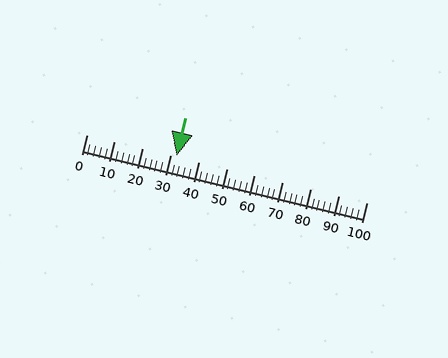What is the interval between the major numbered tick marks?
The major tick marks are spaced 10 units apart.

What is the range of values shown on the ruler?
The ruler shows values from 0 to 100.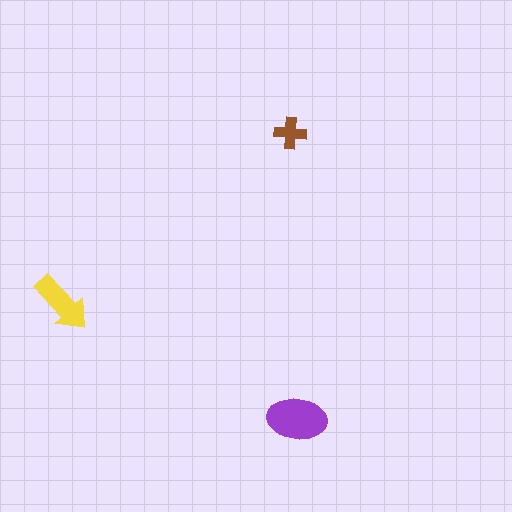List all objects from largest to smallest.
The purple ellipse, the yellow arrow, the brown cross.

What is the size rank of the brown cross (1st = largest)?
3rd.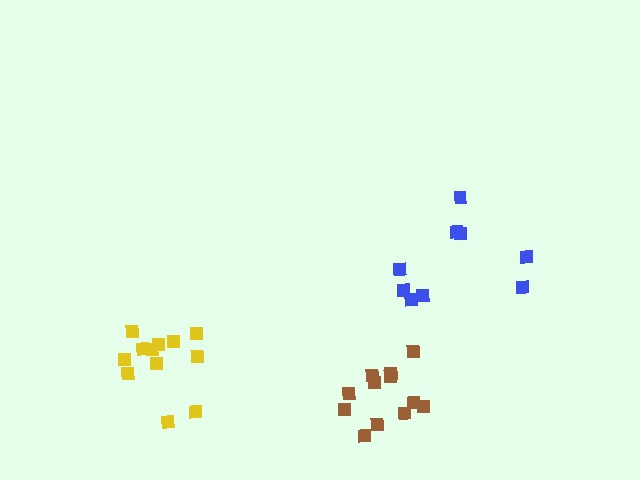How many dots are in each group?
Group 1: 9 dots, Group 2: 12 dots, Group 3: 12 dots (33 total).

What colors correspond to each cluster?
The clusters are colored: blue, yellow, brown.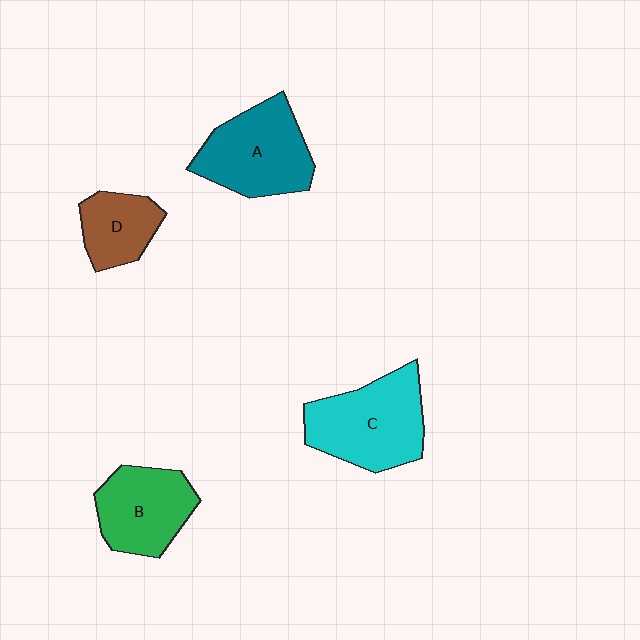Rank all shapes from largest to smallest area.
From largest to smallest: C (cyan), A (teal), B (green), D (brown).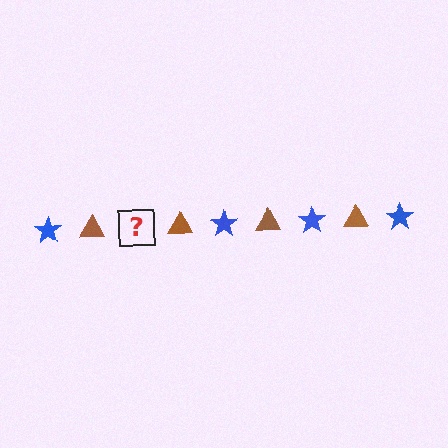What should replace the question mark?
The question mark should be replaced with a blue star.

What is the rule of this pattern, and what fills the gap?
The rule is that the pattern alternates between blue star and brown triangle. The gap should be filled with a blue star.